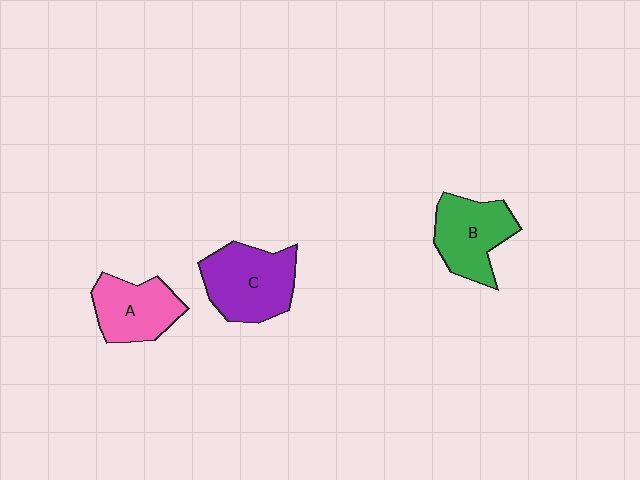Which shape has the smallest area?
Shape A (pink).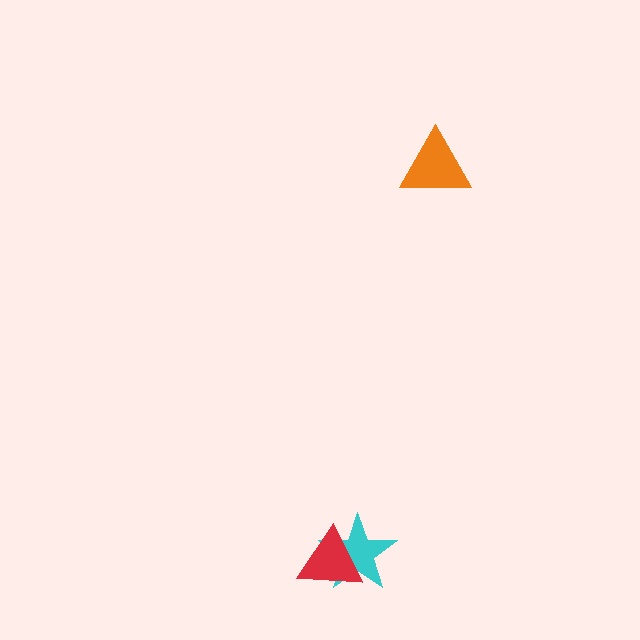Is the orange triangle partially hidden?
No, no other shape covers it.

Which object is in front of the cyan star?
The red triangle is in front of the cyan star.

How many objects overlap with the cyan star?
1 object overlaps with the cyan star.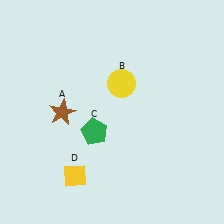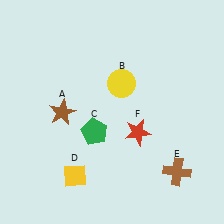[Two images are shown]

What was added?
A brown cross (E), a red star (F) were added in Image 2.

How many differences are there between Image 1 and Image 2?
There are 2 differences between the two images.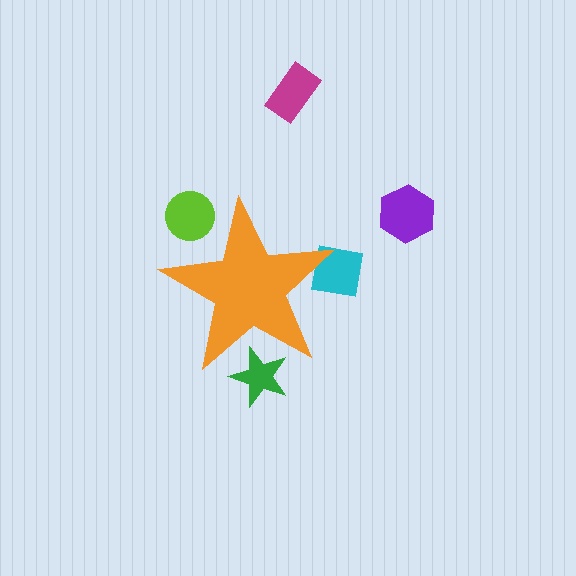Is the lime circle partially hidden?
Yes, the lime circle is partially hidden behind the orange star.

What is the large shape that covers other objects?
An orange star.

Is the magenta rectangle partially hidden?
No, the magenta rectangle is fully visible.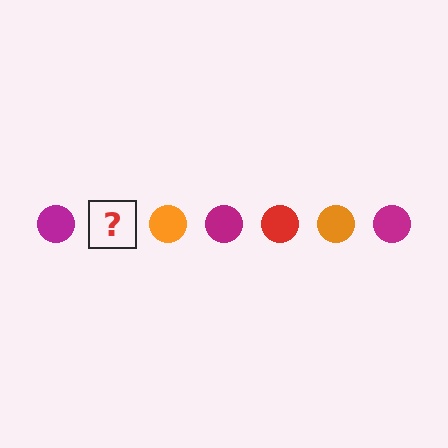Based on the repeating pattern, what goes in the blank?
The blank should be a red circle.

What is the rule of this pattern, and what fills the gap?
The rule is that the pattern cycles through magenta, red, orange circles. The gap should be filled with a red circle.